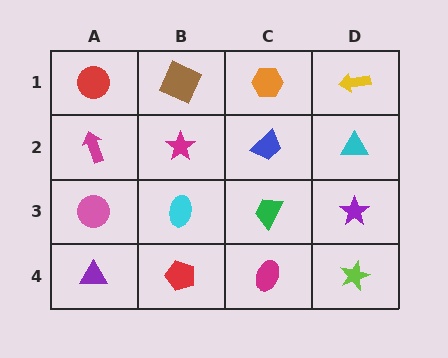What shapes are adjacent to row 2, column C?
An orange hexagon (row 1, column C), a green trapezoid (row 3, column C), a magenta star (row 2, column B), a cyan triangle (row 2, column D).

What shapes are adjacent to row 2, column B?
A brown square (row 1, column B), a cyan ellipse (row 3, column B), a magenta arrow (row 2, column A), a blue trapezoid (row 2, column C).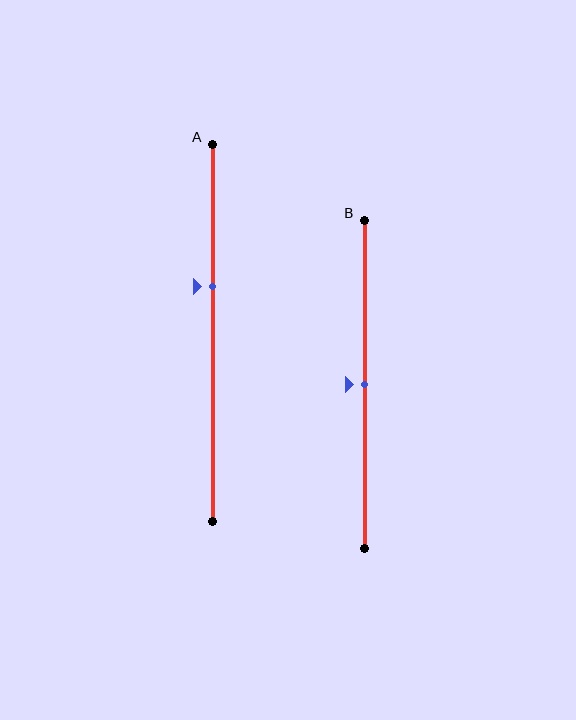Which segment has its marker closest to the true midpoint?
Segment B has its marker closest to the true midpoint.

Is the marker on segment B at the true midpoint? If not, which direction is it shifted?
Yes, the marker on segment B is at the true midpoint.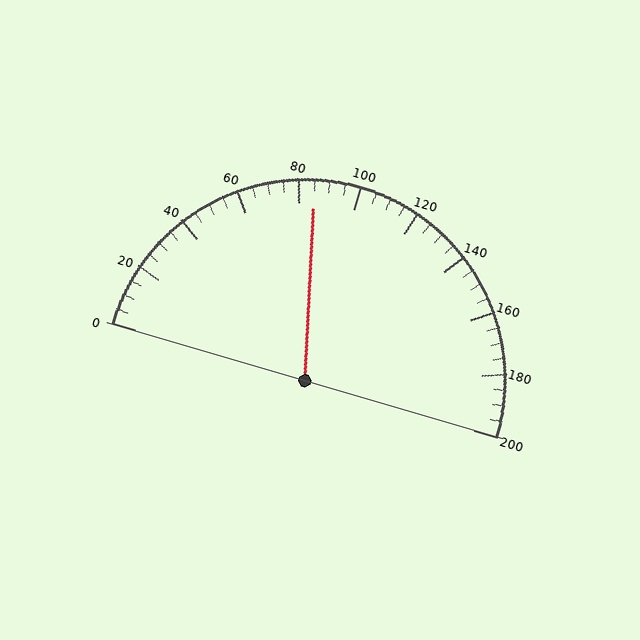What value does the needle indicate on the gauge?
The needle indicates approximately 85.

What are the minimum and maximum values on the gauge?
The gauge ranges from 0 to 200.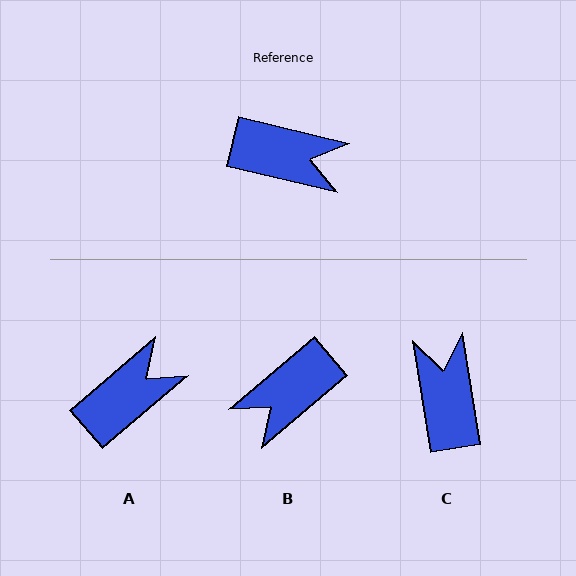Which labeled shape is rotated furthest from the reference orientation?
B, about 127 degrees away.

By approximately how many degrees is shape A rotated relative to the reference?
Approximately 54 degrees counter-clockwise.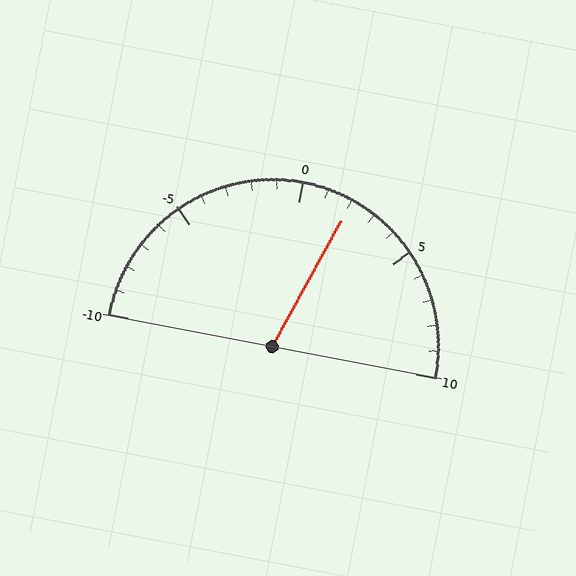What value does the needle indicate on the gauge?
The needle indicates approximately 2.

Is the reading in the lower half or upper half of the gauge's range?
The reading is in the upper half of the range (-10 to 10).